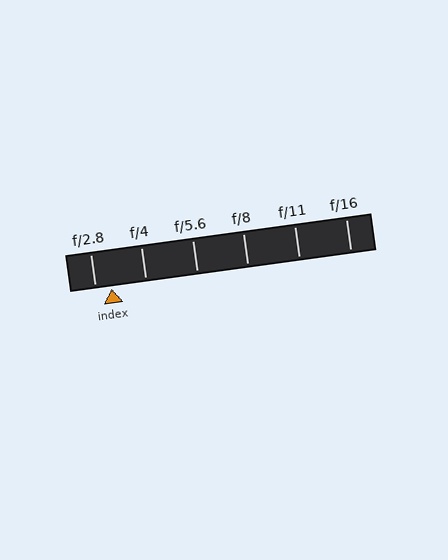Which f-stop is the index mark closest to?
The index mark is closest to f/2.8.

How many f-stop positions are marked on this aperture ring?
There are 6 f-stop positions marked.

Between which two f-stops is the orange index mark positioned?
The index mark is between f/2.8 and f/4.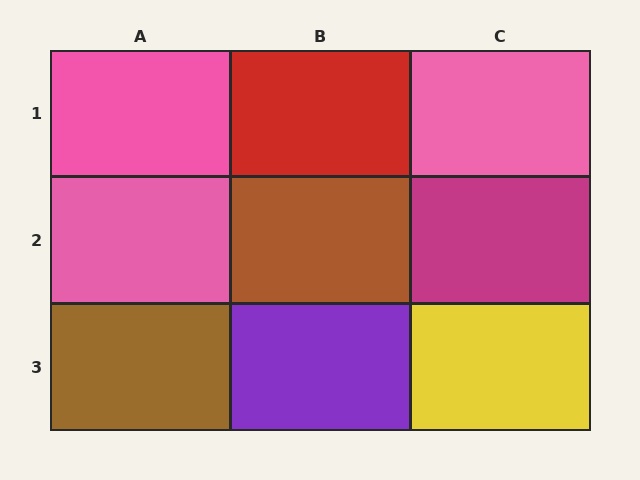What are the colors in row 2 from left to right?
Pink, brown, magenta.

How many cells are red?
1 cell is red.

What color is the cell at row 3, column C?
Yellow.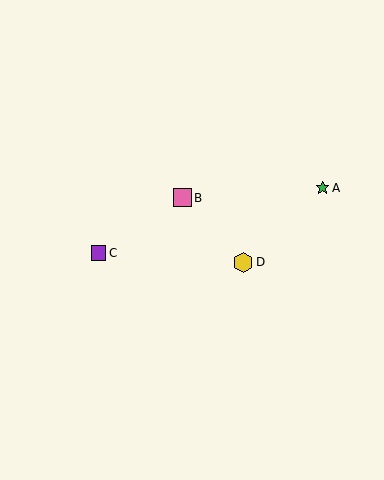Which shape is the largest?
The yellow hexagon (labeled D) is the largest.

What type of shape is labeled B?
Shape B is a pink square.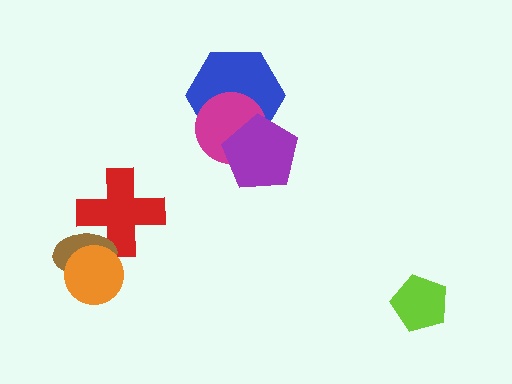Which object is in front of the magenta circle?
The purple pentagon is in front of the magenta circle.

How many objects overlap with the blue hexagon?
2 objects overlap with the blue hexagon.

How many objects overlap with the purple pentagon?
2 objects overlap with the purple pentagon.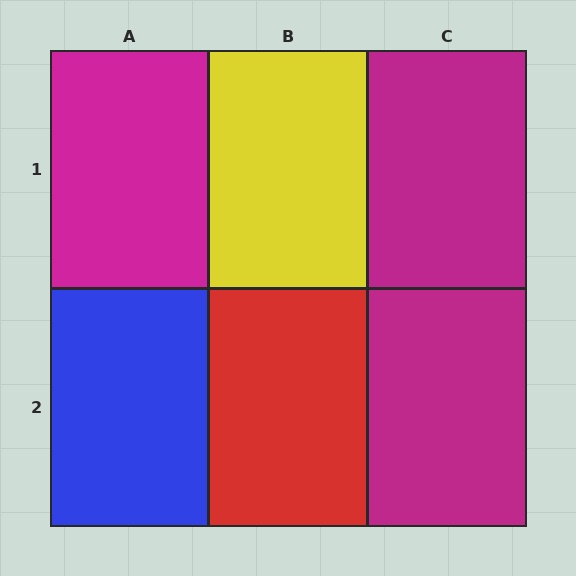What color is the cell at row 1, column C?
Magenta.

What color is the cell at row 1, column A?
Magenta.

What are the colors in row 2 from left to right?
Blue, red, magenta.